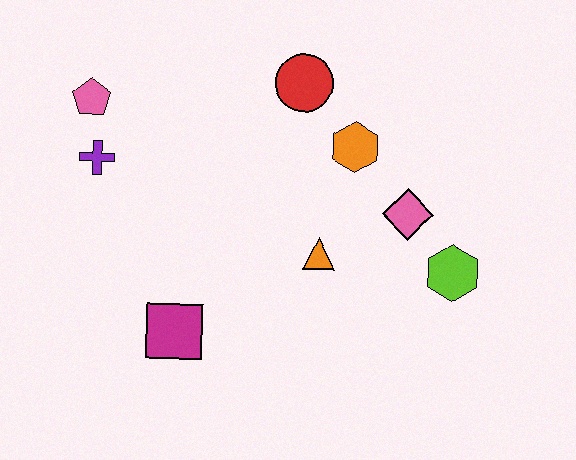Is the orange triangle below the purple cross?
Yes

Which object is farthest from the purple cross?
The lime hexagon is farthest from the purple cross.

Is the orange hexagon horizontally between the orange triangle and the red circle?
No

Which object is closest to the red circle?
The orange hexagon is closest to the red circle.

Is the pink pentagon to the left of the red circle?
Yes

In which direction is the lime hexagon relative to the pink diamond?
The lime hexagon is below the pink diamond.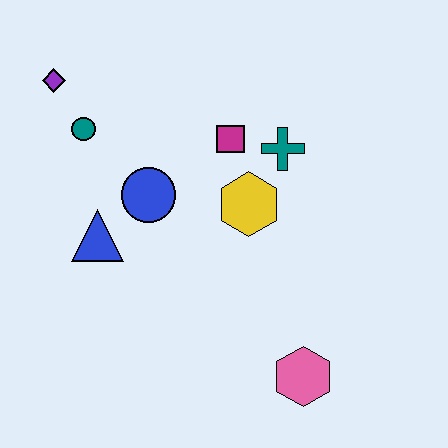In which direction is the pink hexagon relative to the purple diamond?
The pink hexagon is below the purple diamond.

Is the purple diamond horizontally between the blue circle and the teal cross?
No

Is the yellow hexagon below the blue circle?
Yes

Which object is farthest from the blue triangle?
The pink hexagon is farthest from the blue triangle.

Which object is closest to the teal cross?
The magenta square is closest to the teal cross.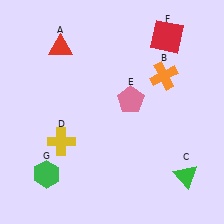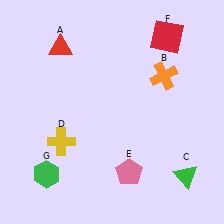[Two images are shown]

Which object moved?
The pink pentagon (E) moved down.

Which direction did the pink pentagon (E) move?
The pink pentagon (E) moved down.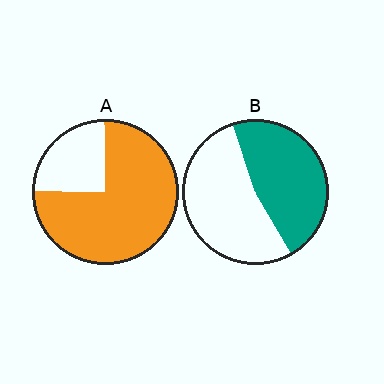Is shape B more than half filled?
Roughly half.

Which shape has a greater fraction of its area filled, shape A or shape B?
Shape A.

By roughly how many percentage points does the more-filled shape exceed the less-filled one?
By roughly 30 percentage points (A over B).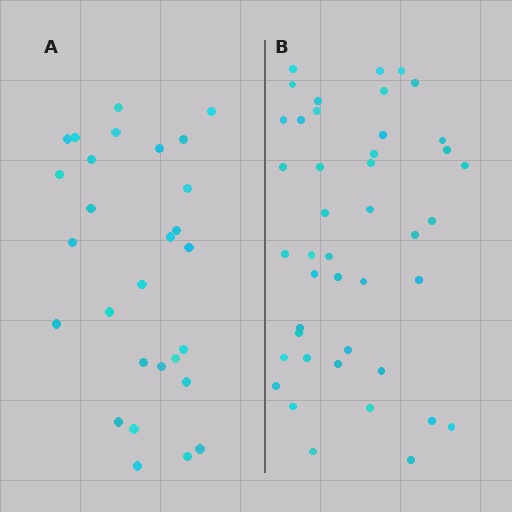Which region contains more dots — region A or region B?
Region B (the right region) has more dots.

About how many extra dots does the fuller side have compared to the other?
Region B has approximately 15 more dots than region A.